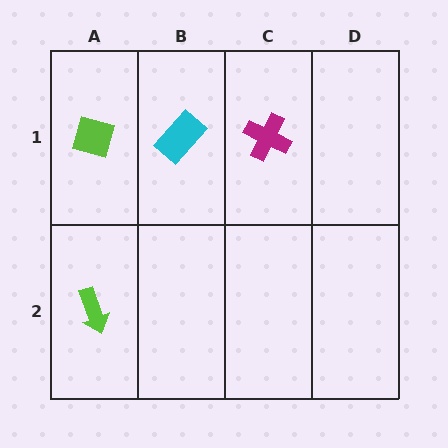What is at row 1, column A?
A lime diamond.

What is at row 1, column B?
A cyan rectangle.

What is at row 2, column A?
A lime arrow.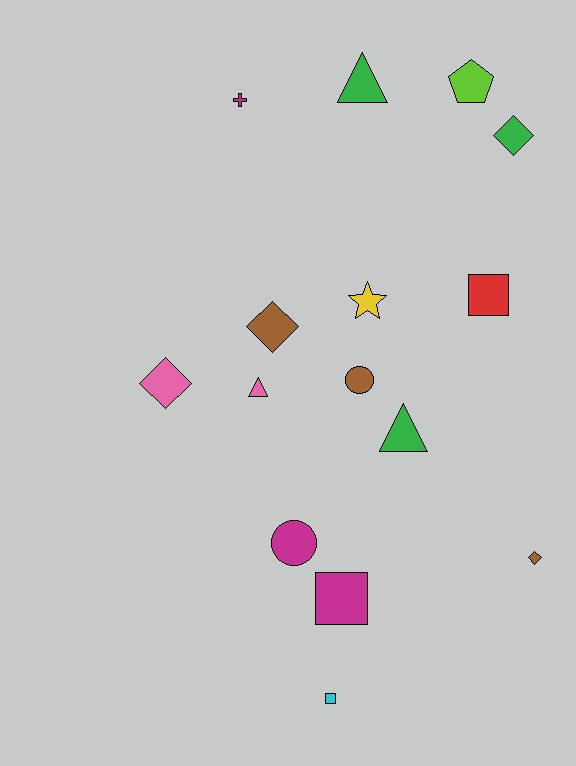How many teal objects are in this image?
There are no teal objects.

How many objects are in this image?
There are 15 objects.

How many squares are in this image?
There are 3 squares.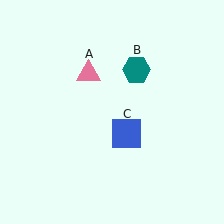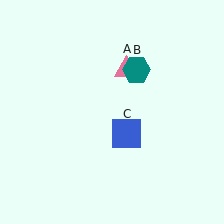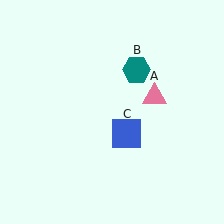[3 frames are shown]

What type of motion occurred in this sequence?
The pink triangle (object A) rotated clockwise around the center of the scene.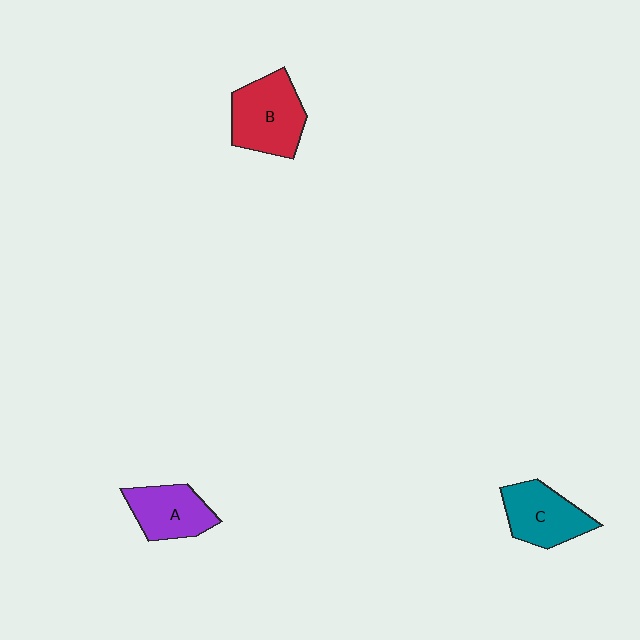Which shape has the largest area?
Shape B (red).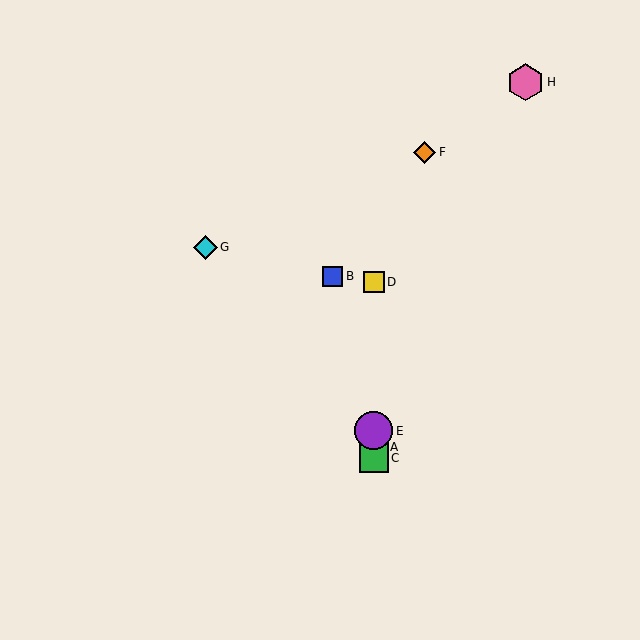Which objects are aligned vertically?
Objects A, C, D, E are aligned vertically.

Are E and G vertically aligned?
No, E is at x≈374 and G is at x≈205.